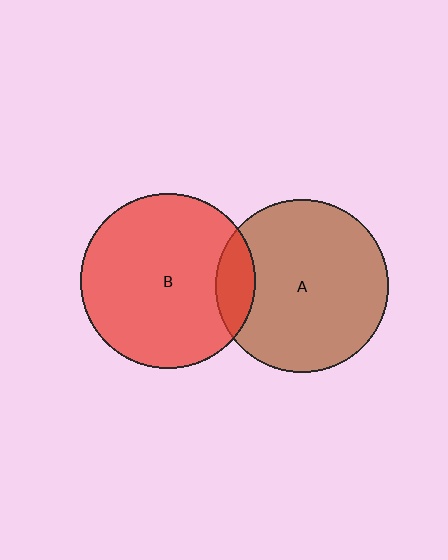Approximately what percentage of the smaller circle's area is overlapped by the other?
Approximately 15%.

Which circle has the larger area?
Circle B (red).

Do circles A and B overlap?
Yes.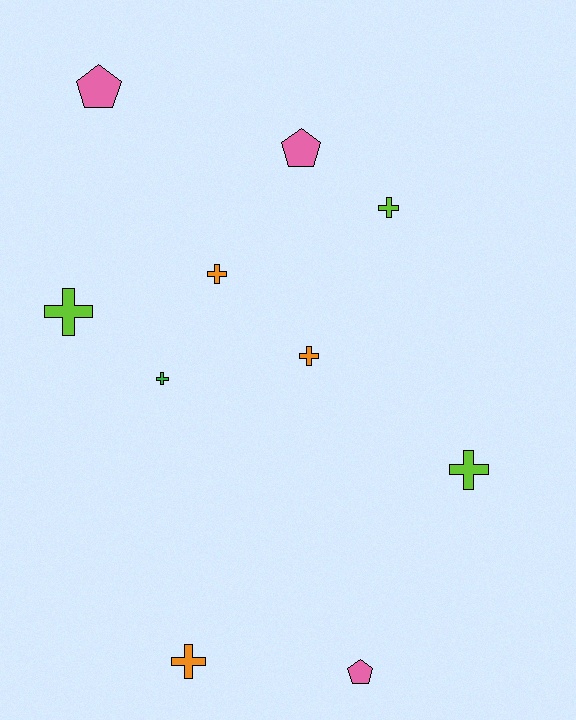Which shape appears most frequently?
Cross, with 7 objects.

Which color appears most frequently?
Orange, with 3 objects.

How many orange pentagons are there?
There are no orange pentagons.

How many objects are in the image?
There are 10 objects.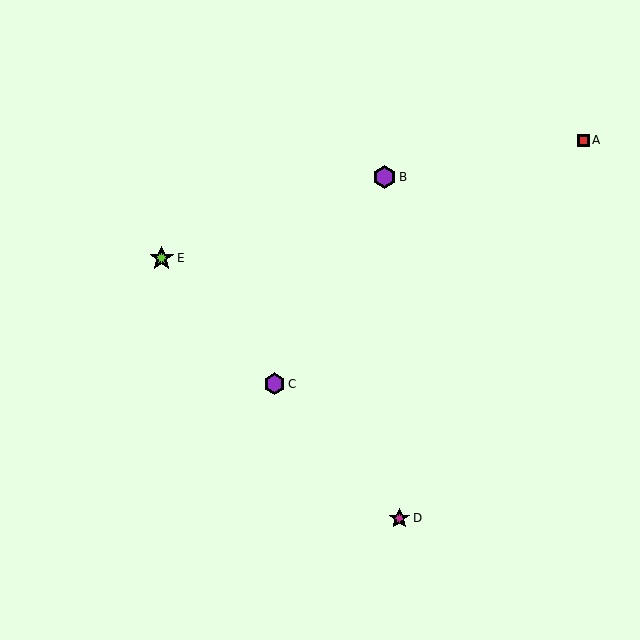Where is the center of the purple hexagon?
The center of the purple hexagon is at (384, 177).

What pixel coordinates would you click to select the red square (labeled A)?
Click at (583, 140) to select the red square A.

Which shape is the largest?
The lime star (labeled E) is the largest.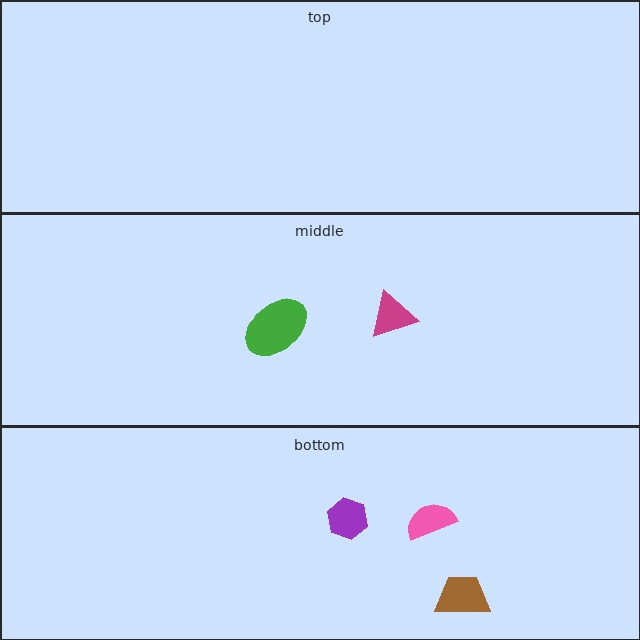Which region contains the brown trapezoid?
The bottom region.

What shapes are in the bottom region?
The brown trapezoid, the pink semicircle, the purple hexagon.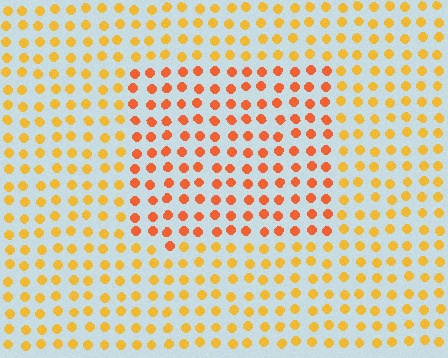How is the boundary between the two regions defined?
The boundary is defined purely by a slight shift in hue (about 28 degrees). Spacing, size, and orientation are identical on both sides.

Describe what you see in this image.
The image is filled with small yellow elements in a uniform arrangement. A rectangle-shaped region is visible where the elements are tinted to a slightly different hue, forming a subtle color boundary.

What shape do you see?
I see a rectangle.